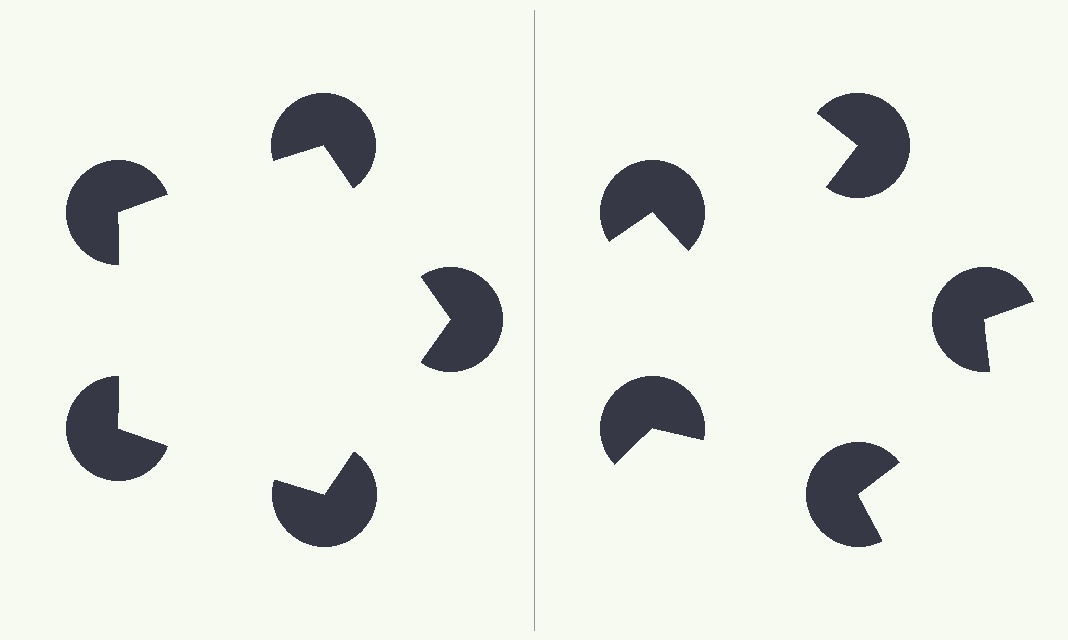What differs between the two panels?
The pac-man discs are positioned identically on both sides; only the wedge orientations differ. On the left they align to a pentagon; on the right they are misaligned.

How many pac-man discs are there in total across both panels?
10 — 5 on each side.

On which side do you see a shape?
An illusory pentagon appears on the left side. On the right side the wedge cuts are rotated, so no coherent shape forms.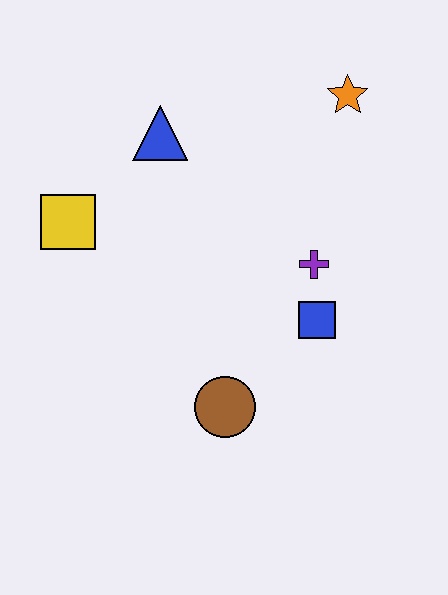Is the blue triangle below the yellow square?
No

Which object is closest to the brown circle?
The blue square is closest to the brown circle.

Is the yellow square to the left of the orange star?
Yes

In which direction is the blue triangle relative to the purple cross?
The blue triangle is to the left of the purple cross.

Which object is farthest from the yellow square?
The orange star is farthest from the yellow square.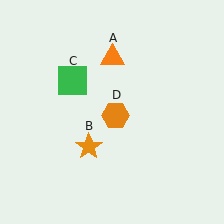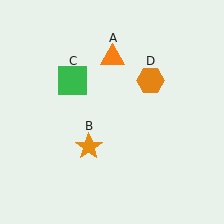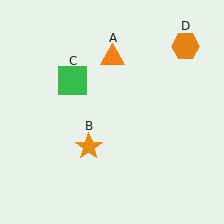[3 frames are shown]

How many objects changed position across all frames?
1 object changed position: orange hexagon (object D).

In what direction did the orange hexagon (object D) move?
The orange hexagon (object D) moved up and to the right.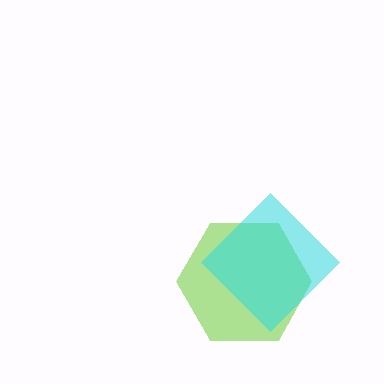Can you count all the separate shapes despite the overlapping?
Yes, there are 2 separate shapes.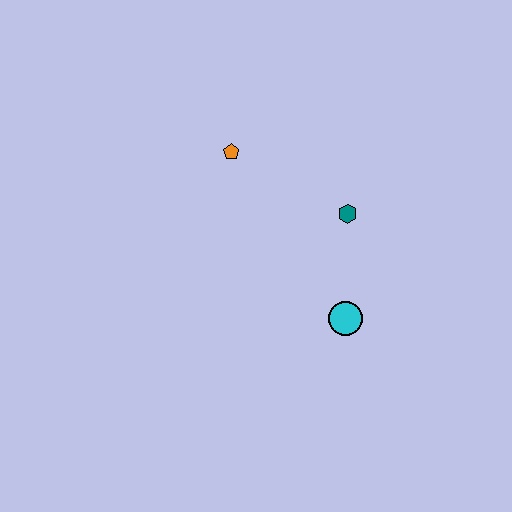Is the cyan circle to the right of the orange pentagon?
Yes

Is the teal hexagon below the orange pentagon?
Yes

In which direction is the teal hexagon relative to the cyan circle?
The teal hexagon is above the cyan circle.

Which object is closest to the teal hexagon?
The cyan circle is closest to the teal hexagon.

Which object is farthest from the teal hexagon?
The orange pentagon is farthest from the teal hexagon.